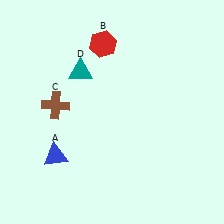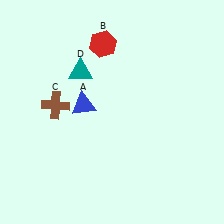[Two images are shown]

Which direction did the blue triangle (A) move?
The blue triangle (A) moved up.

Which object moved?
The blue triangle (A) moved up.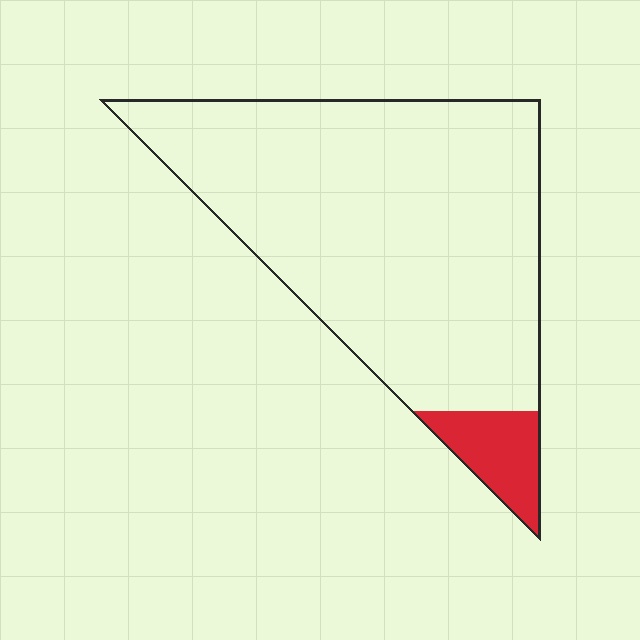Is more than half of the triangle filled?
No.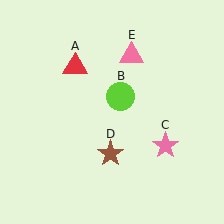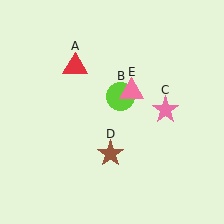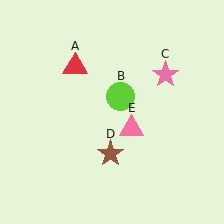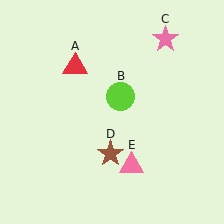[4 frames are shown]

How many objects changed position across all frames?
2 objects changed position: pink star (object C), pink triangle (object E).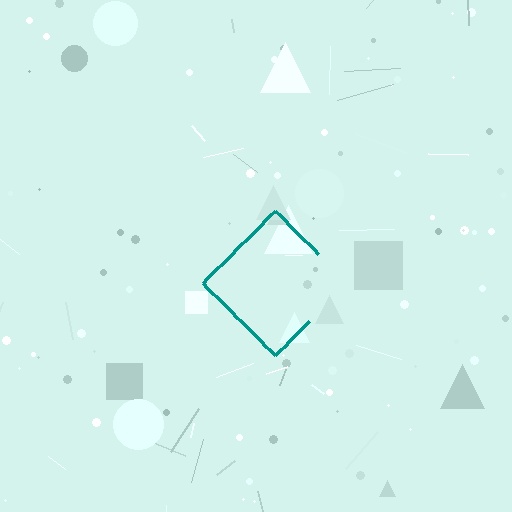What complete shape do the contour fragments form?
The contour fragments form a diamond.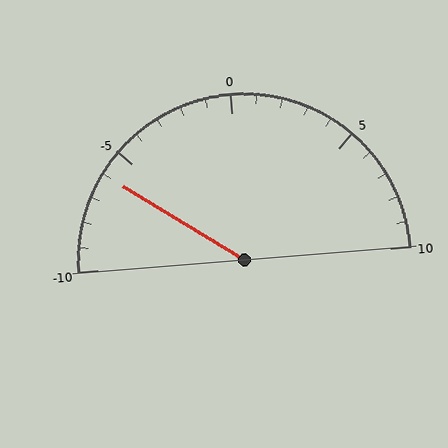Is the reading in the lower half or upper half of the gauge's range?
The reading is in the lower half of the range (-10 to 10).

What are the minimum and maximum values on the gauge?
The gauge ranges from -10 to 10.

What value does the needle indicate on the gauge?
The needle indicates approximately -6.